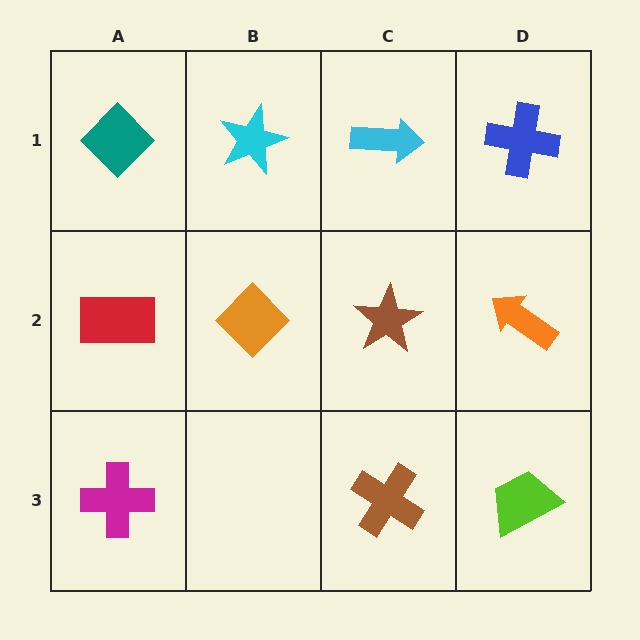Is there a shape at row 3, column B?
No, that cell is empty.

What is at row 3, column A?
A magenta cross.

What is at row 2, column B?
An orange diamond.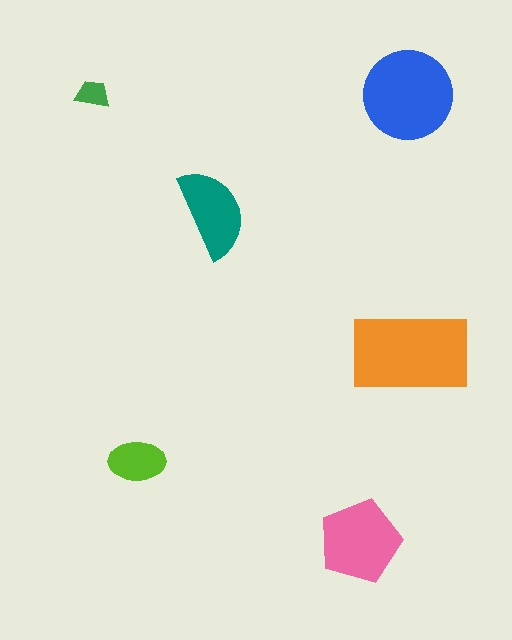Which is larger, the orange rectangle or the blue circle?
The orange rectangle.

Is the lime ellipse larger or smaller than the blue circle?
Smaller.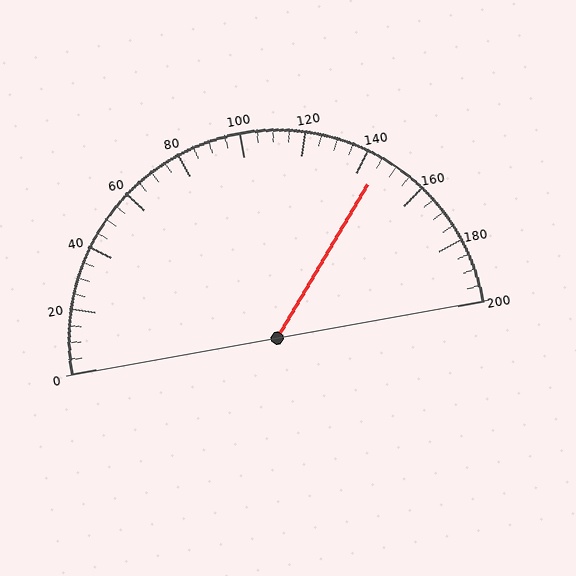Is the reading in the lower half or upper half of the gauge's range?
The reading is in the upper half of the range (0 to 200).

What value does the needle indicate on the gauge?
The needle indicates approximately 145.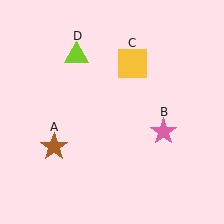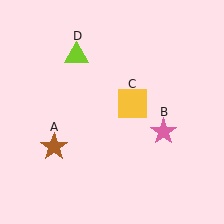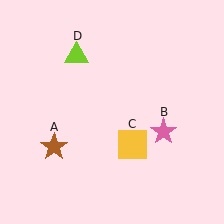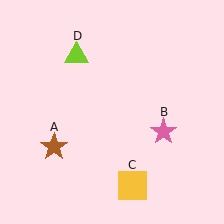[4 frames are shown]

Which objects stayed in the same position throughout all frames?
Brown star (object A) and pink star (object B) and lime triangle (object D) remained stationary.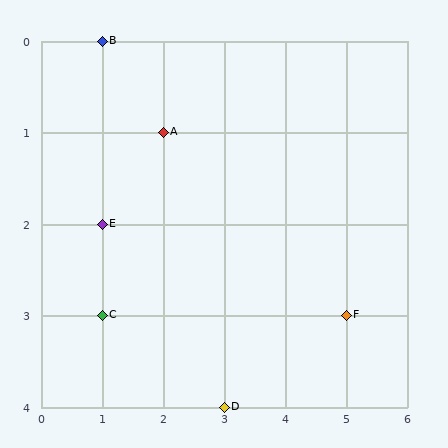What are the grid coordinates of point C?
Point C is at grid coordinates (1, 3).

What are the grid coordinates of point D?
Point D is at grid coordinates (3, 4).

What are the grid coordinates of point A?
Point A is at grid coordinates (2, 1).